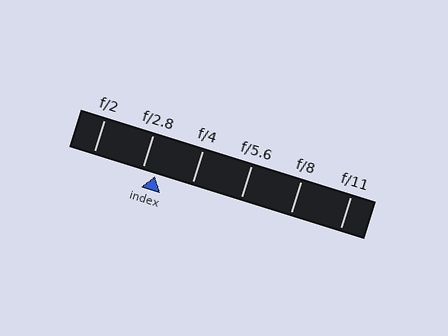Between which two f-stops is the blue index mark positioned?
The index mark is between f/2.8 and f/4.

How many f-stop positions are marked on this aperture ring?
There are 6 f-stop positions marked.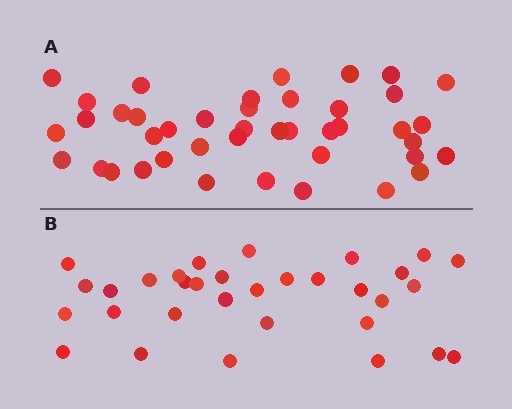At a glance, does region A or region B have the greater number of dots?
Region A (the top region) has more dots.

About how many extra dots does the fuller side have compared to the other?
Region A has roughly 10 or so more dots than region B.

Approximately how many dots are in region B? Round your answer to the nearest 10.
About 30 dots. (The exact count is 32, which rounds to 30.)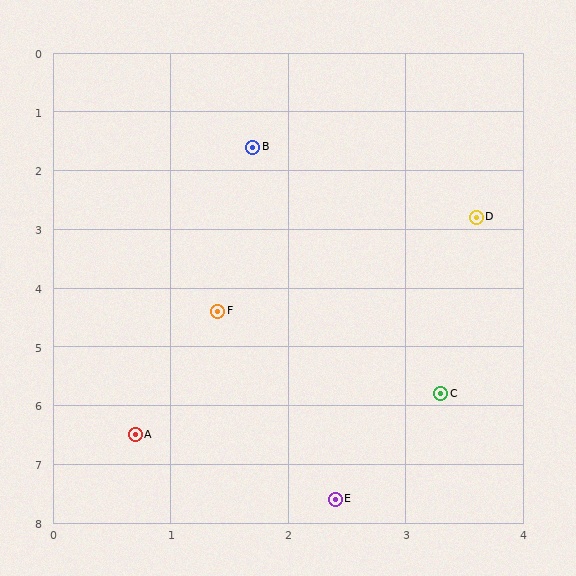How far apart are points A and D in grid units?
Points A and D are about 4.7 grid units apart.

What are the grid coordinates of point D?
Point D is at approximately (3.6, 2.8).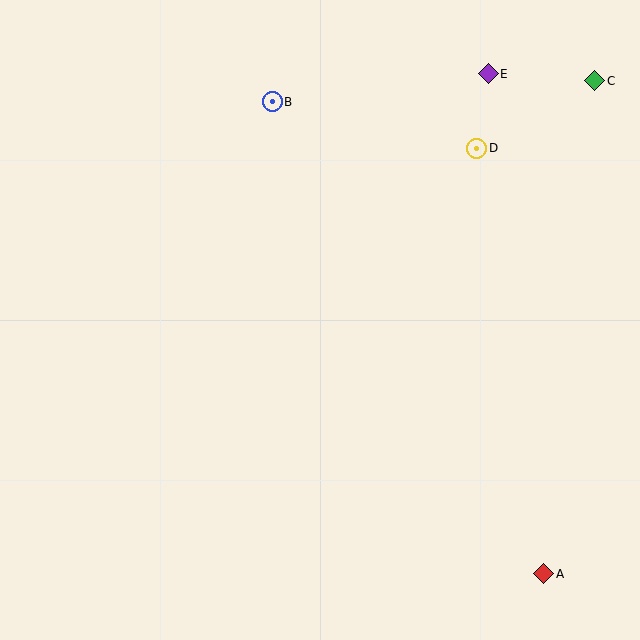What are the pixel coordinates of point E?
Point E is at (488, 74).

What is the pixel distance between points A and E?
The distance between A and E is 503 pixels.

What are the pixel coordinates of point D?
Point D is at (477, 149).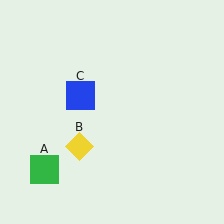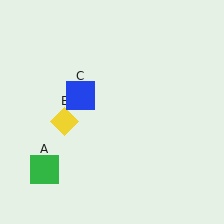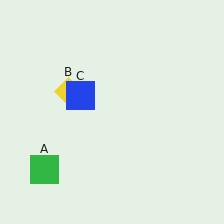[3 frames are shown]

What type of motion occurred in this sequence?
The yellow diamond (object B) rotated clockwise around the center of the scene.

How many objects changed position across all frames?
1 object changed position: yellow diamond (object B).